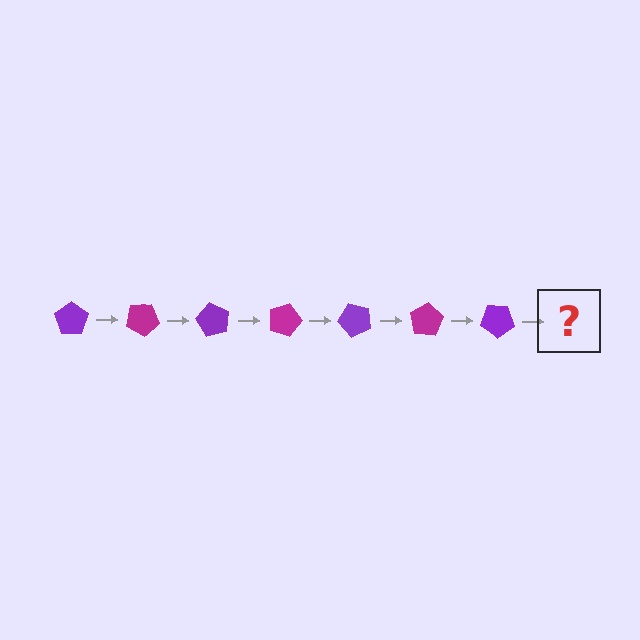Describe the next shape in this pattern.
It should be a magenta pentagon, rotated 210 degrees from the start.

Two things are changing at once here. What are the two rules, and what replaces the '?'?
The two rules are that it rotates 30 degrees each step and the color cycles through purple and magenta. The '?' should be a magenta pentagon, rotated 210 degrees from the start.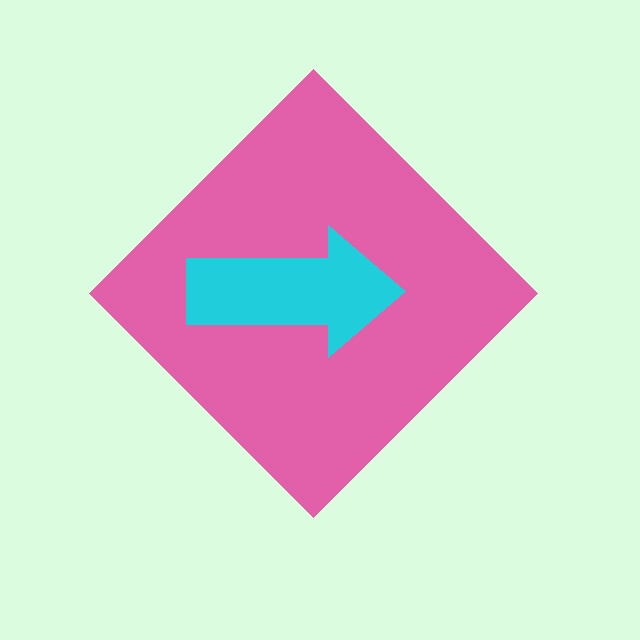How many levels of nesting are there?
2.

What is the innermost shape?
The cyan arrow.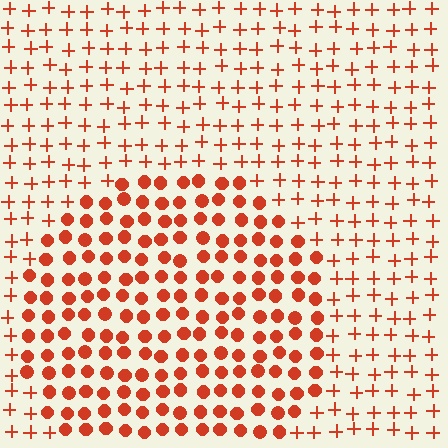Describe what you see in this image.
The image is filled with small red elements arranged in a uniform grid. A circle-shaped region contains circles, while the surrounding area contains plus signs. The boundary is defined purely by the change in element shape.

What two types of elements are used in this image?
The image uses circles inside the circle region and plus signs outside it.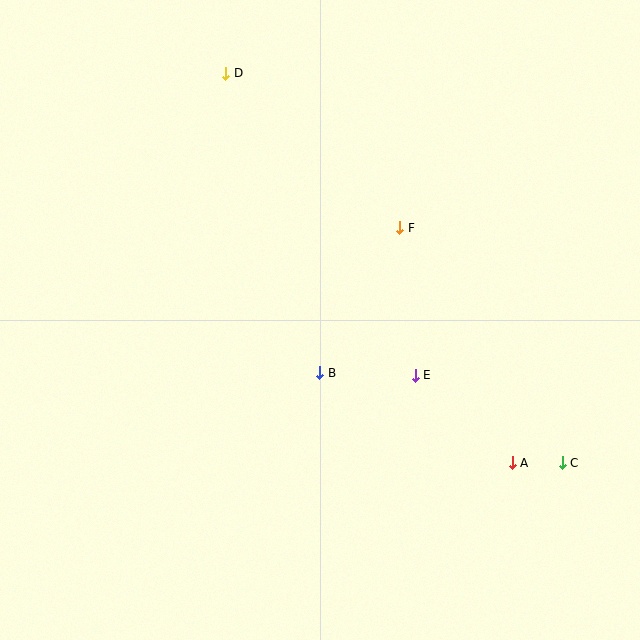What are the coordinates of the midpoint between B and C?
The midpoint between B and C is at (441, 418).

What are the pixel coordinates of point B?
Point B is at (320, 373).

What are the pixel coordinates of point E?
Point E is at (415, 375).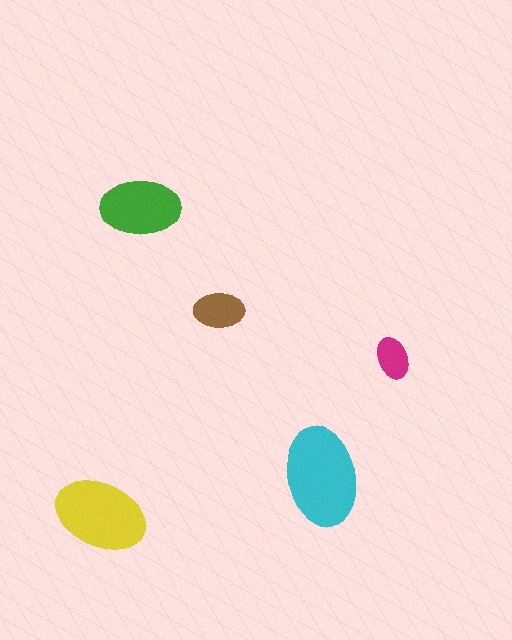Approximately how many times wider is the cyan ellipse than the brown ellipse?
About 2 times wider.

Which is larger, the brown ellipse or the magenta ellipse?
The brown one.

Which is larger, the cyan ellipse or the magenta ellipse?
The cyan one.